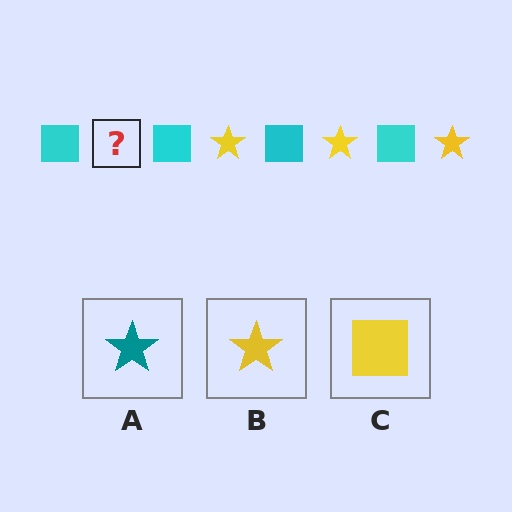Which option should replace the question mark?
Option B.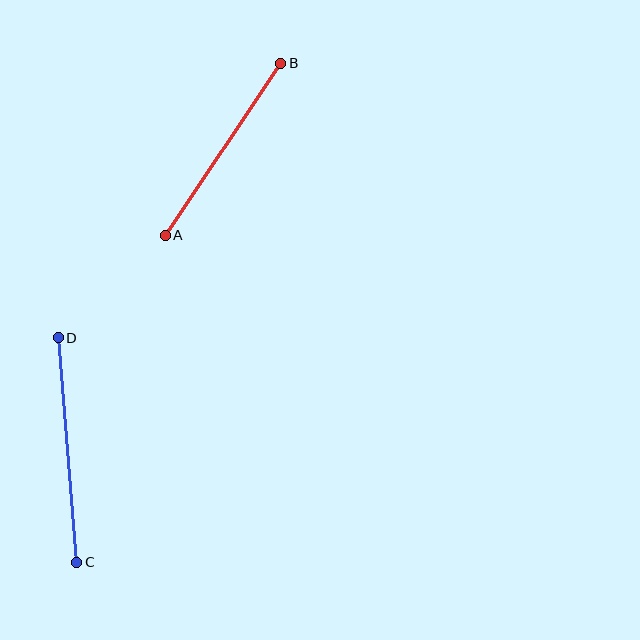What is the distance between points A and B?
The distance is approximately 207 pixels.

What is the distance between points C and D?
The distance is approximately 225 pixels.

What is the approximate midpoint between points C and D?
The midpoint is at approximately (68, 450) pixels.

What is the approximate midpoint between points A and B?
The midpoint is at approximately (223, 149) pixels.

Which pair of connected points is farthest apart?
Points C and D are farthest apart.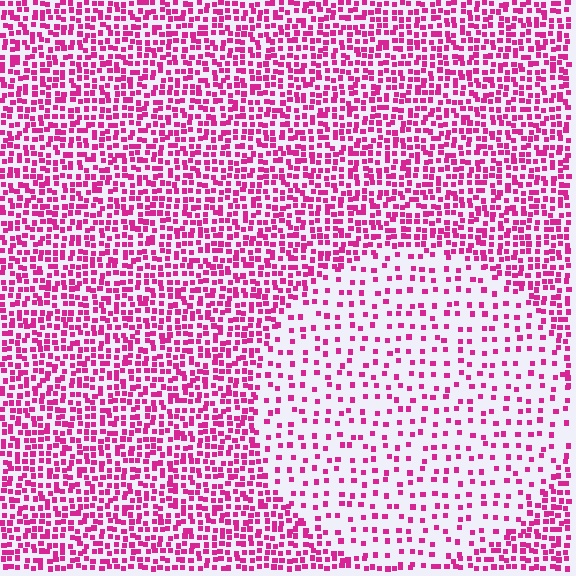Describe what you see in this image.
The image contains small magenta elements arranged at two different densities. A circle-shaped region is visible where the elements are less densely packed than the surrounding area.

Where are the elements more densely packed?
The elements are more densely packed outside the circle boundary.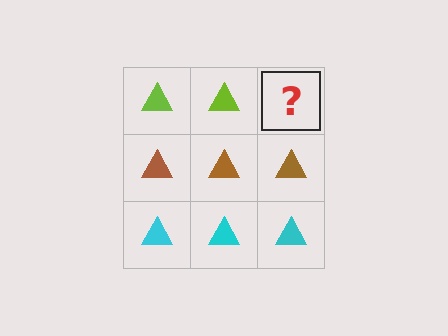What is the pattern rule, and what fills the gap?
The rule is that each row has a consistent color. The gap should be filled with a lime triangle.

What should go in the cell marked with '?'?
The missing cell should contain a lime triangle.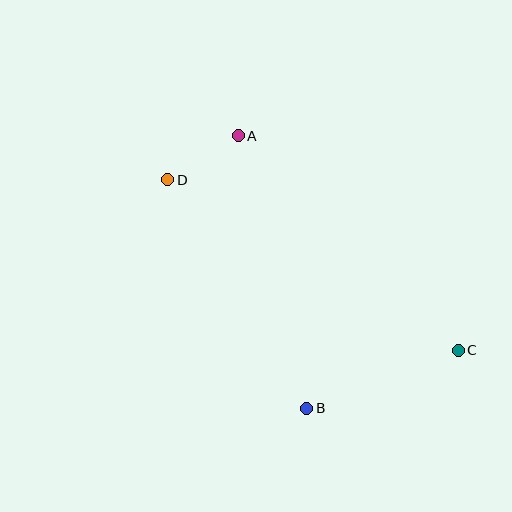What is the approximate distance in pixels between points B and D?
The distance between B and D is approximately 267 pixels.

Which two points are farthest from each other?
Points C and D are farthest from each other.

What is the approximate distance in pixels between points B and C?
The distance between B and C is approximately 162 pixels.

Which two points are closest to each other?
Points A and D are closest to each other.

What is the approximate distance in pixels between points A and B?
The distance between A and B is approximately 281 pixels.